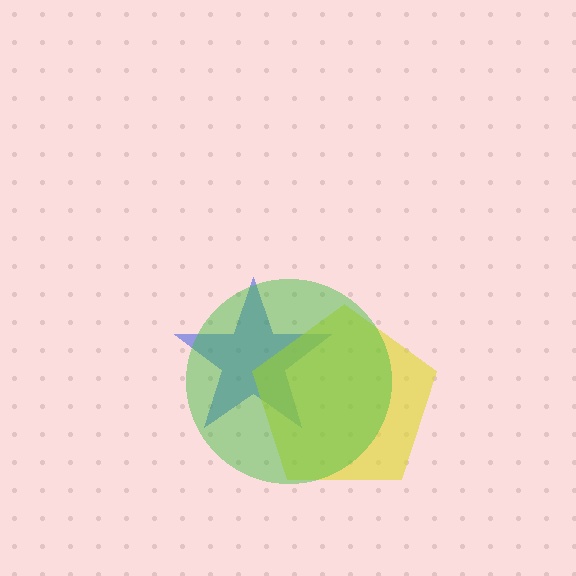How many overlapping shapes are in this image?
There are 3 overlapping shapes in the image.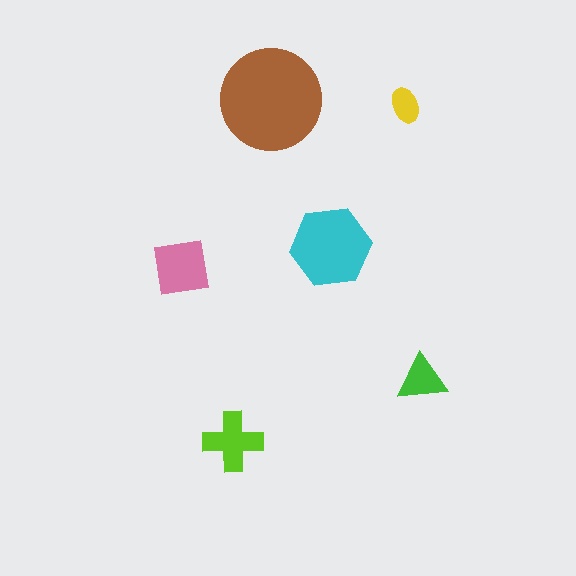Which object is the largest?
The brown circle.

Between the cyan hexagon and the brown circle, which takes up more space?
The brown circle.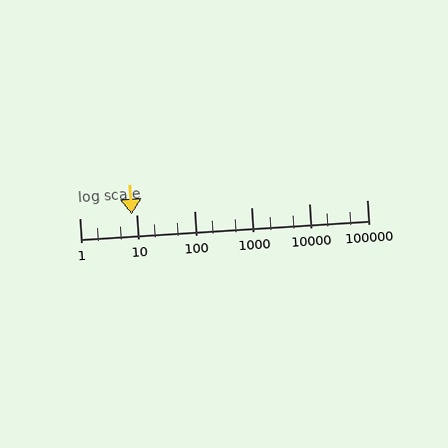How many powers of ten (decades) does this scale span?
The scale spans 5 decades, from 1 to 100000.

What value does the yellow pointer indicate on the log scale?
The pointer indicates approximately 8.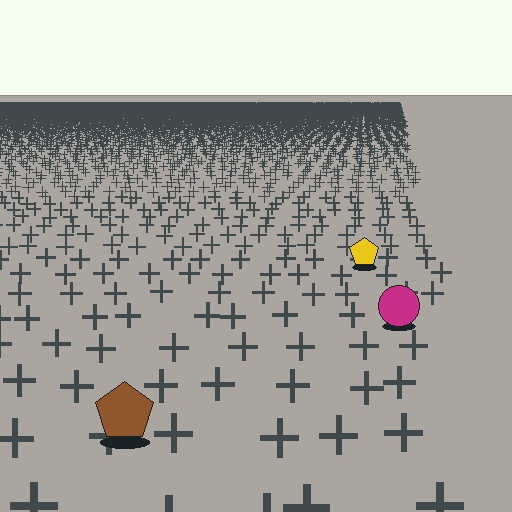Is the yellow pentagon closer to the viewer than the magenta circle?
No. The magenta circle is closer — you can tell from the texture gradient: the ground texture is coarser near it.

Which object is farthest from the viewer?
The yellow pentagon is farthest from the viewer. It appears smaller and the ground texture around it is denser.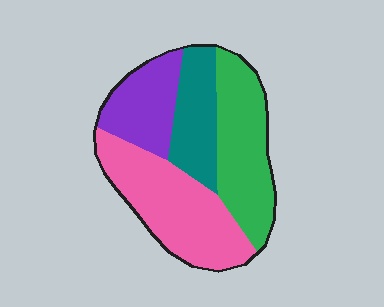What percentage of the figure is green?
Green covers about 30% of the figure.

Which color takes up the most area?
Pink, at roughly 35%.